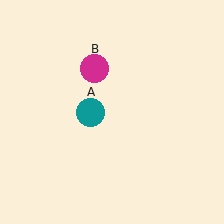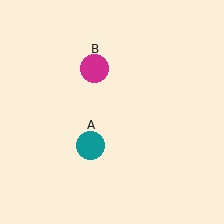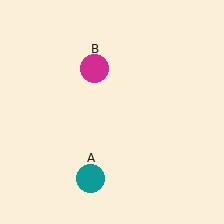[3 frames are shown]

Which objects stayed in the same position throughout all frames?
Magenta circle (object B) remained stationary.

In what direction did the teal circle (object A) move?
The teal circle (object A) moved down.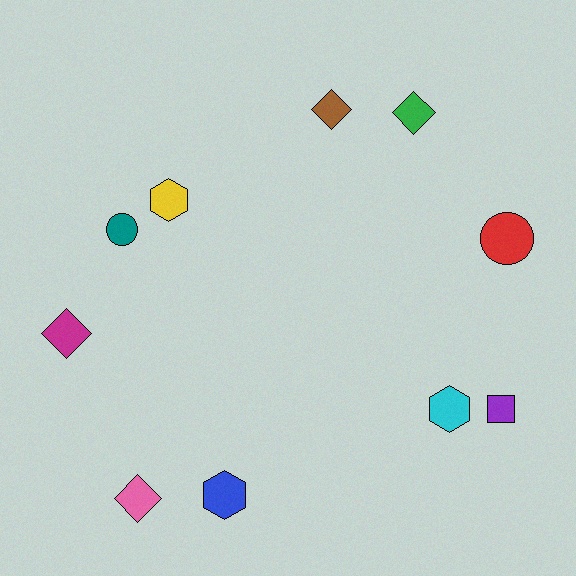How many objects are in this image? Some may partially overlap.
There are 10 objects.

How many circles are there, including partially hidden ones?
There are 2 circles.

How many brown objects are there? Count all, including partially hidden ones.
There is 1 brown object.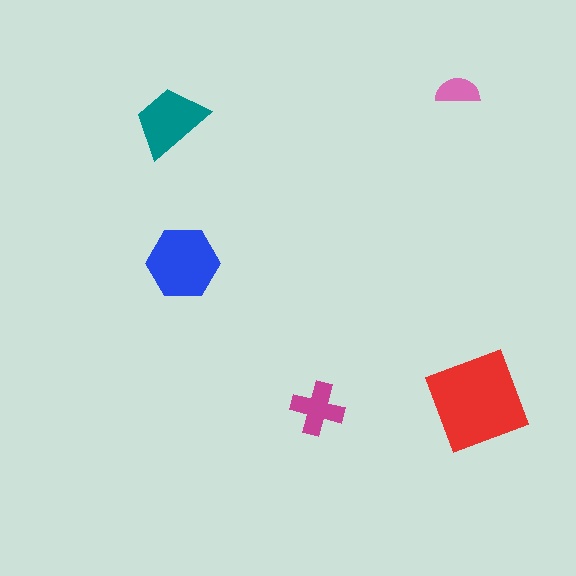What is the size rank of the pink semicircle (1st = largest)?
5th.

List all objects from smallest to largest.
The pink semicircle, the magenta cross, the teal trapezoid, the blue hexagon, the red diamond.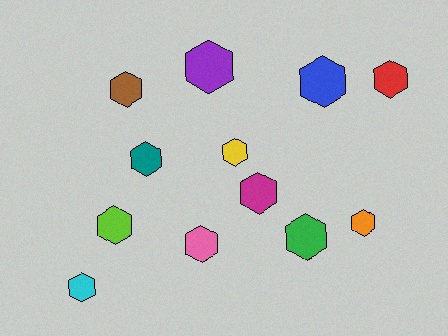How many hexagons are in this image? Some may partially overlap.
There are 12 hexagons.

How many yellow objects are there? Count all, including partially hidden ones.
There is 1 yellow object.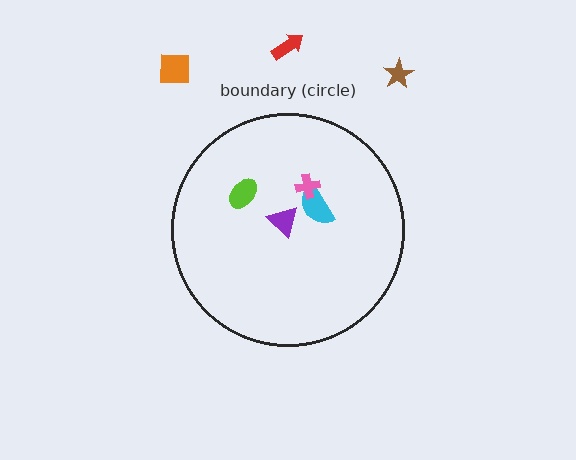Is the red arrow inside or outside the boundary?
Outside.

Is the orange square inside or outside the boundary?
Outside.